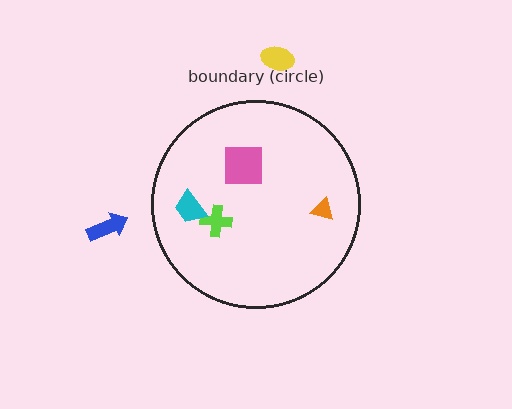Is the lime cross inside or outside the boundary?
Inside.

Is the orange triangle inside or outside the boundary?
Inside.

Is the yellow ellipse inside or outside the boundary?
Outside.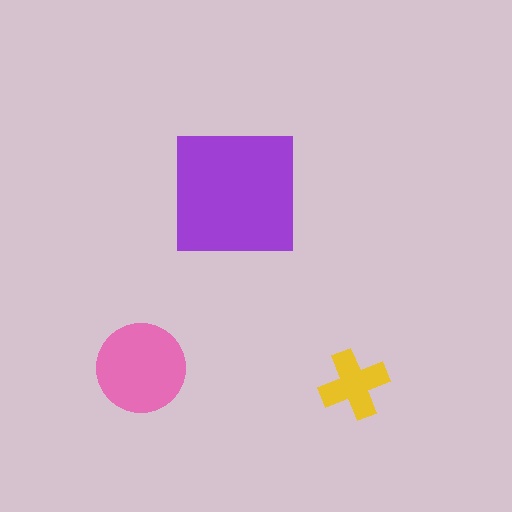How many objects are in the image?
There are 3 objects in the image.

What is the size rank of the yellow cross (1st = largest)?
3rd.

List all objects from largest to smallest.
The purple square, the pink circle, the yellow cross.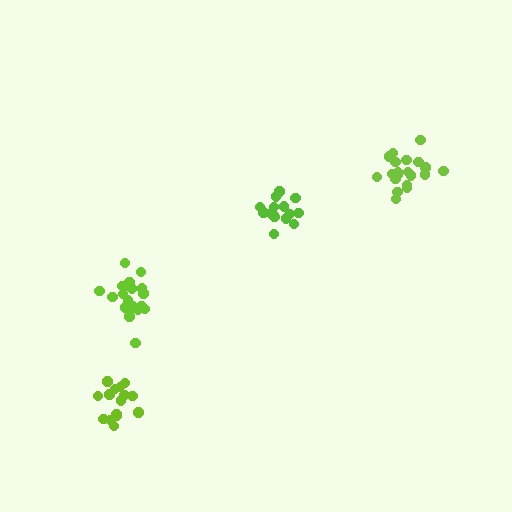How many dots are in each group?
Group 1: 15 dots, Group 2: 16 dots, Group 3: 20 dots, Group 4: 20 dots (71 total).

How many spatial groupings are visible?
There are 4 spatial groupings.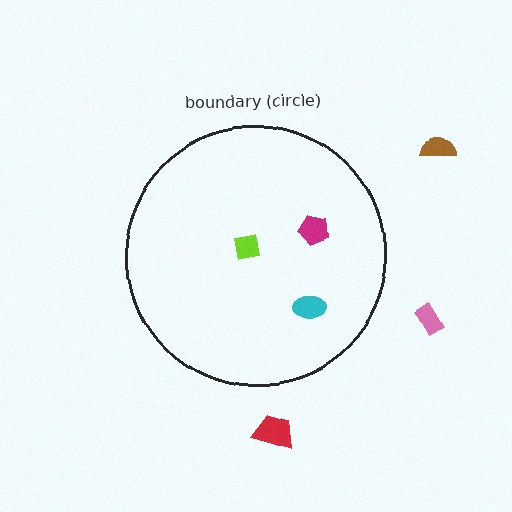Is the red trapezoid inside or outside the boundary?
Outside.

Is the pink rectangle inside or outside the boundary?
Outside.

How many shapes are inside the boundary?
3 inside, 3 outside.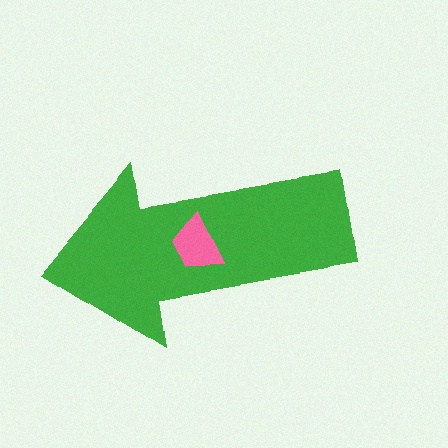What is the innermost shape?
The pink trapezoid.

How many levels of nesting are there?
2.